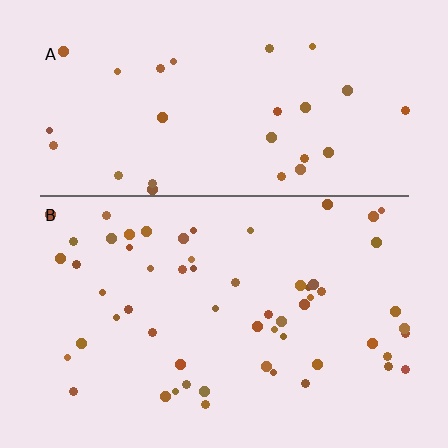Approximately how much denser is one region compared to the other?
Approximately 2.0× — region B over region A.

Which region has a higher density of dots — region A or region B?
B (the bottom).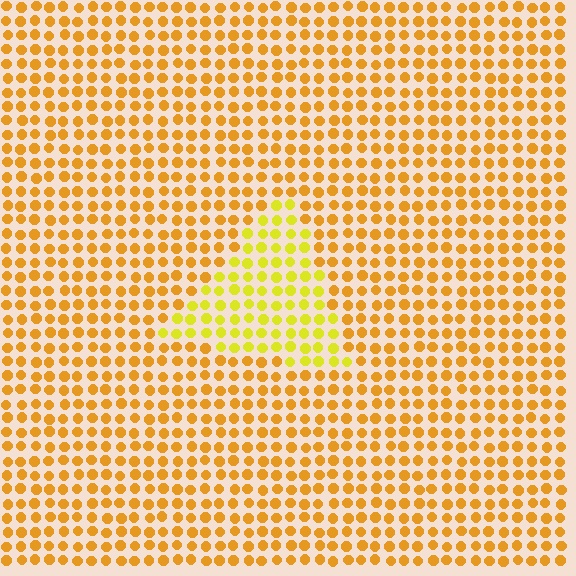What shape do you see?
I see a triangle.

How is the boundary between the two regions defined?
The boundary is defined purely by a slight shift in hue (about 27 degrees). Spacing, size, and orientation are identical on both sides.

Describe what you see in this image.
The image is filled with small orange elements in a uniform arrangement. A triangle-shaped region is visible where the elements are tinted to a slightly different hue, forming a subtle color boundary.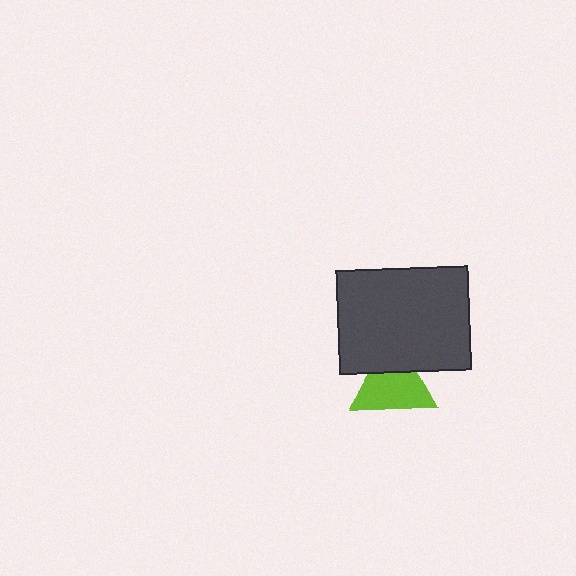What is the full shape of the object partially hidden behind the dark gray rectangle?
The partially hidden object is a lime triangle.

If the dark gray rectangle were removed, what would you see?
You would see the complete lime triangle.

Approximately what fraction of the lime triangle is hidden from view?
Roughly 30% of the lime triangle is hidden behind the dark gray rectangle.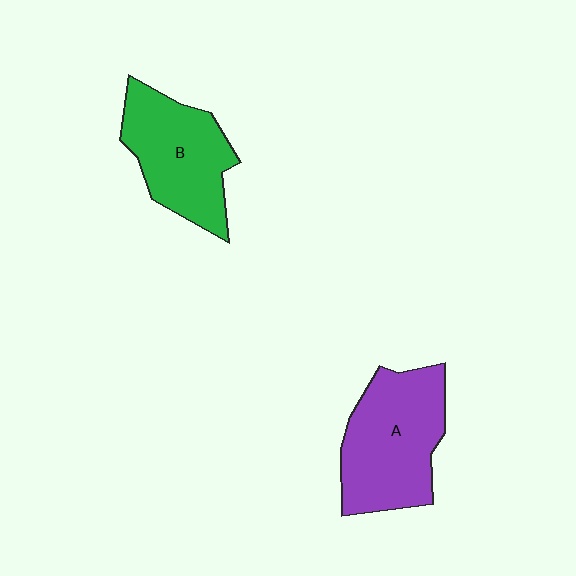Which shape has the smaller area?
Shape B (green).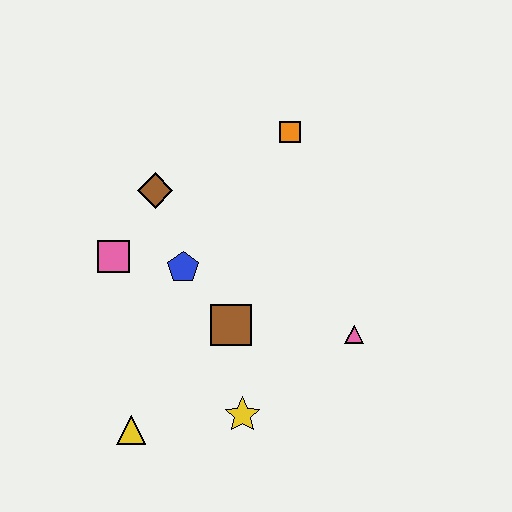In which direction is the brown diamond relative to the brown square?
The brown diamond is above the brown square.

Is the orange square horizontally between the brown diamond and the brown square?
No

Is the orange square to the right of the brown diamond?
Yes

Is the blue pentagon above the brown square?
Yes